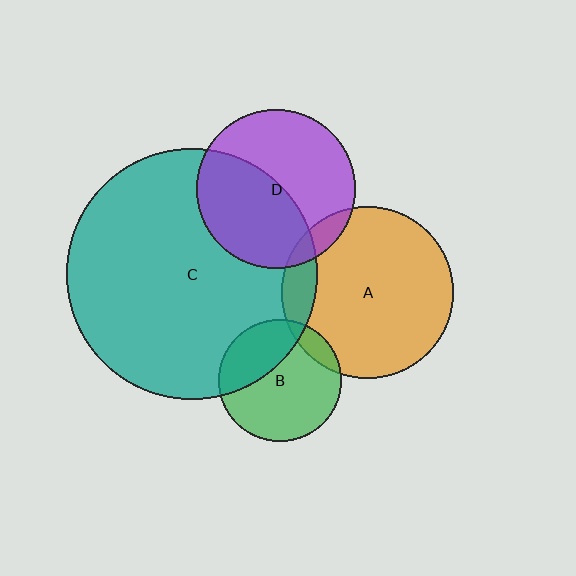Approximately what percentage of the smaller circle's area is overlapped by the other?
Approximately 50%.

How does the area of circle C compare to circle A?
Approximately 2.1 times.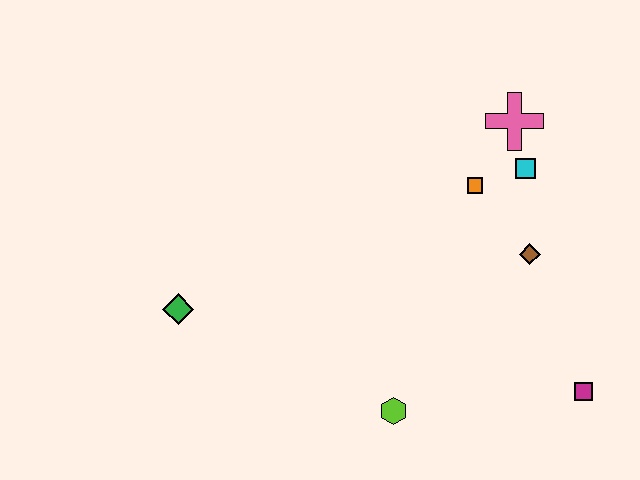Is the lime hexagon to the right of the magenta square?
No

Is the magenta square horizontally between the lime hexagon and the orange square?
No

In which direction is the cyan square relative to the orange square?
The cyan square is to the right of the orange square.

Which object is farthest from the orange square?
The green diamond is farthest from the orange square.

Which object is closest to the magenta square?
The brown diamond is closest to the magenta square.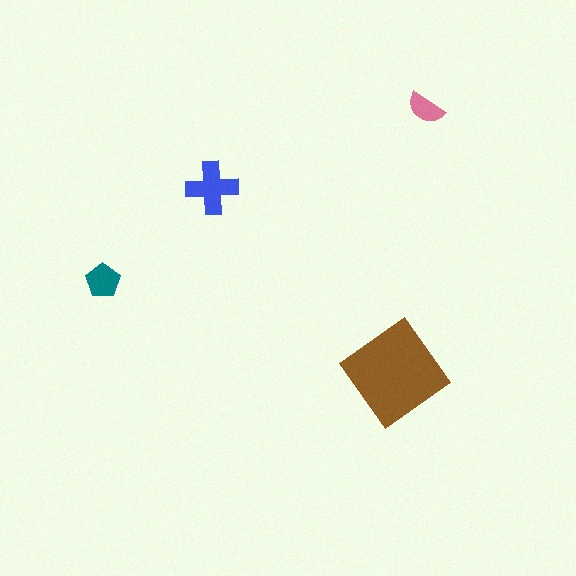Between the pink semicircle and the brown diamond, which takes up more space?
The brown diamond.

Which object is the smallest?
The pink semicircle.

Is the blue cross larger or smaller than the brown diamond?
Smaller.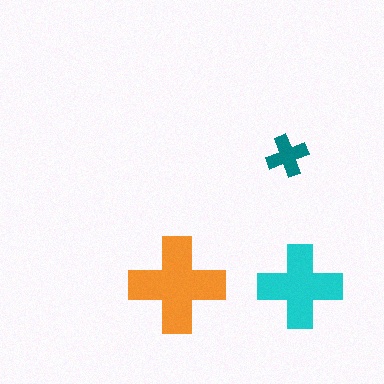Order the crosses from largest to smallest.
the orange one, the cyan one, the teal one.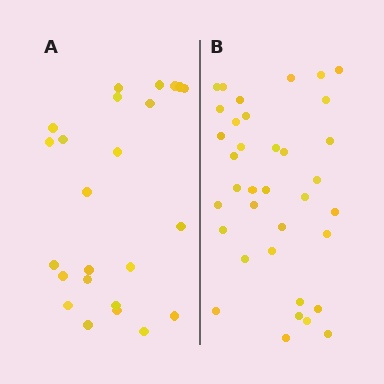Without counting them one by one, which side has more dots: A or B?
Region B (the right region) has more dots.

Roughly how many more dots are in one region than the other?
Region B has roughly 12 or so more dots than region A.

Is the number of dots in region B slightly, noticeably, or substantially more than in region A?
Region B has substantially more. The ratio is roughly 1.5 to 1.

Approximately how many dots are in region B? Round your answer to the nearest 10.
About 40 dots. (The exact count is 36, which rounds to 40.)